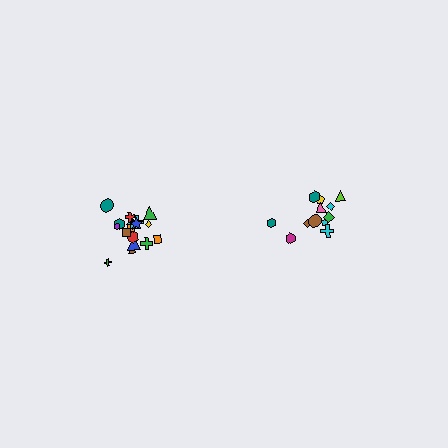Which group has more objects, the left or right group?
The left group.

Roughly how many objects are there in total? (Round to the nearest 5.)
Roughly 30 objects in total.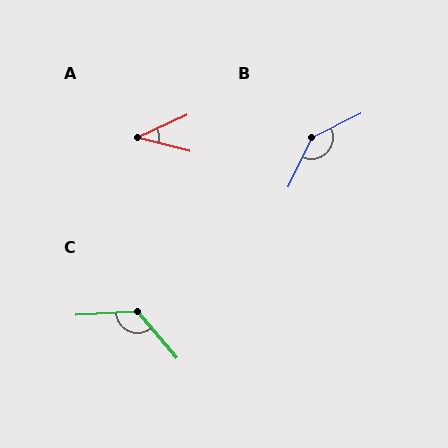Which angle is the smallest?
A, at approximately 39 degrees.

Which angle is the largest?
B, at approximately 142 degrees.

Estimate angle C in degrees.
Approximately 127 degrees.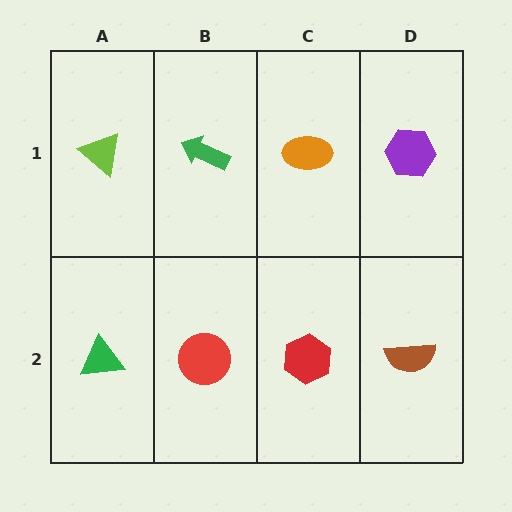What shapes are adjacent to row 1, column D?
A brown semicircle (row 2, column D), an orange ellipse (row 1, column C).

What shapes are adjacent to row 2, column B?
A green arrow (row 1, column B), a green triangle (row 2, column A), a red hexagon (row 2, column C).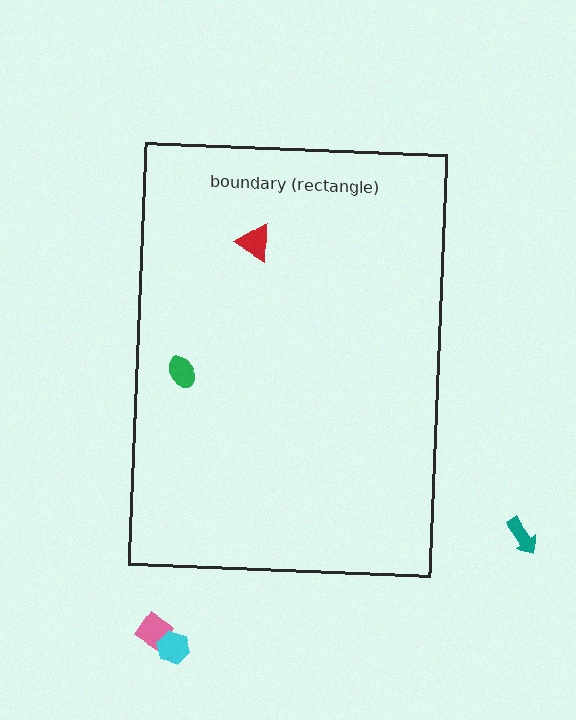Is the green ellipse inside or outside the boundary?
Inside.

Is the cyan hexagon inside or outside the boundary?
Outside.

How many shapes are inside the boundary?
2 inside, 3 outside.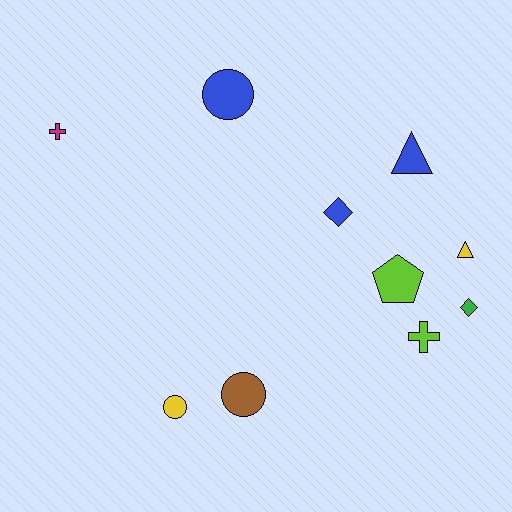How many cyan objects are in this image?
There are no cyan objects.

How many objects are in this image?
There are 10 objects.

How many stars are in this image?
There are no stars.